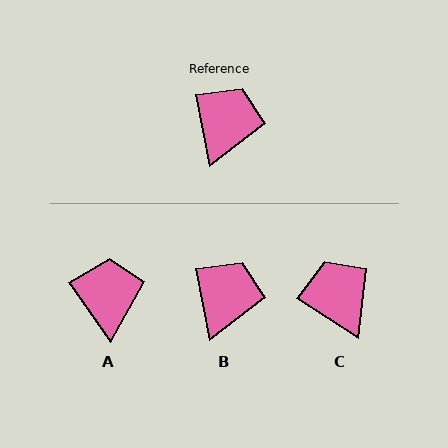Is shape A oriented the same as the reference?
No, it is off by about 24 degrees.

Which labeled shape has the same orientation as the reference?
B.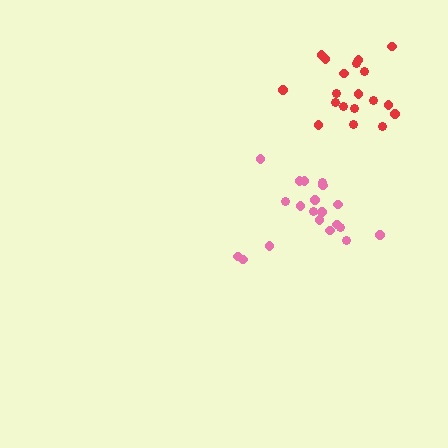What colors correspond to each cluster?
The clusters are colored: pink, red.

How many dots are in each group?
Group 1: 20 dots, Group 2: 19 dots (39 total).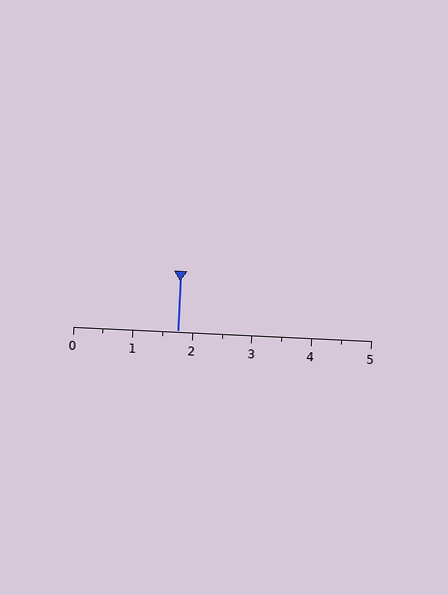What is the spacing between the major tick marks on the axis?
The major ticks are spaced 1 apart.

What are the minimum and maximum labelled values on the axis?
The axis runs from 0 to 5.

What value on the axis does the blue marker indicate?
The marker indicates approximately 1.8.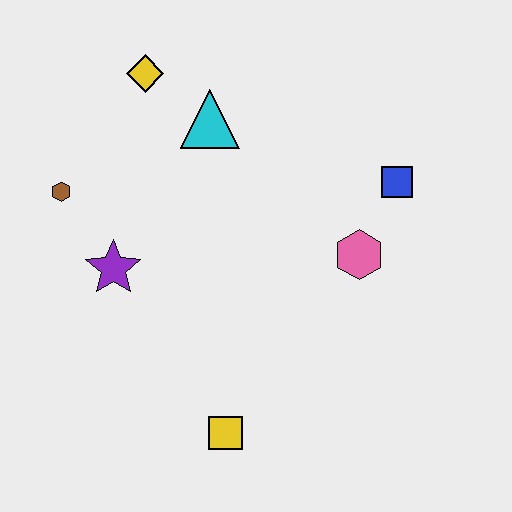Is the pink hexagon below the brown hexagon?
Yes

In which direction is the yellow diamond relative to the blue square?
The yellow diamond is to the left of the blue square.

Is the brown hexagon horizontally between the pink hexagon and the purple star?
No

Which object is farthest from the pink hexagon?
The brown hexagon is farthest from the pink hexagon.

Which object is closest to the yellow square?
The purple star is closest to the yellow square.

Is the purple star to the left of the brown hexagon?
No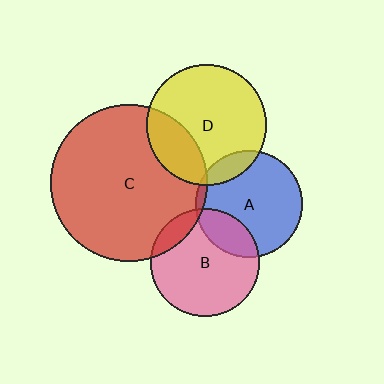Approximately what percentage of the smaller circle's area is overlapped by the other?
Approximately 25%.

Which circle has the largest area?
Circle C (red).